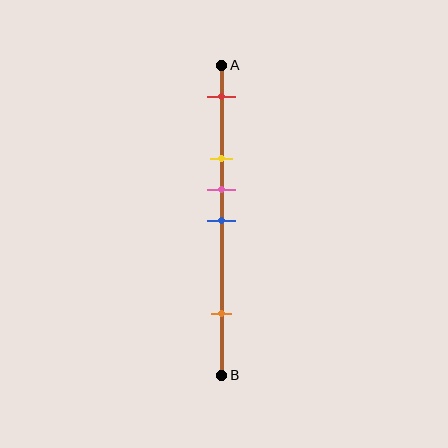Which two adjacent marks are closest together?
The pink and blue marks are the closest adjacent pair.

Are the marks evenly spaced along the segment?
No, the marks are not evenly spaced.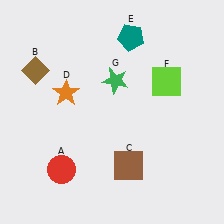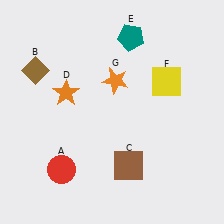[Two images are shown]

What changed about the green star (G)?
In Image 1, G is green. In Image 2, it changed to orange.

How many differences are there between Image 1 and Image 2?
There are 2 differences between the two images.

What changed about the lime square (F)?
In Image 1, F is lime. In Image 2, it changed to yellow.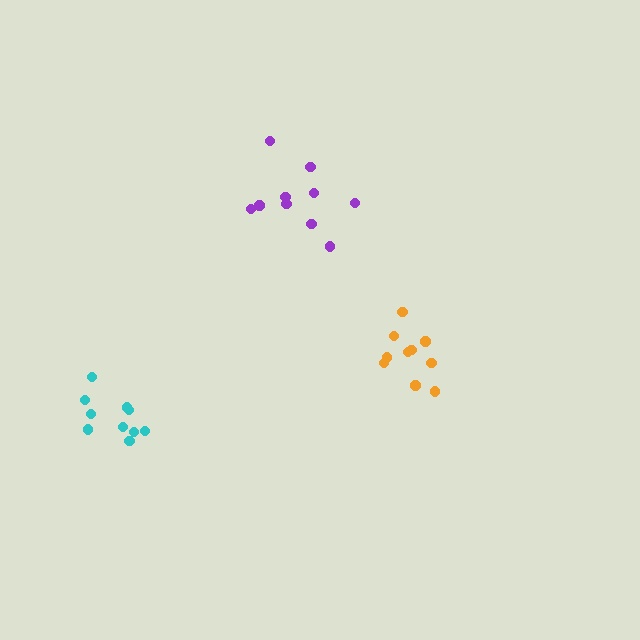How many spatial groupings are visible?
There are 3 spatial groupings.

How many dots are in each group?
Group 1: 10 dots, Group 2: 12 dots, Group 3: 10 dots (32 total).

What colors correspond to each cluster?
The clusters are colored: purple, orange, cyan.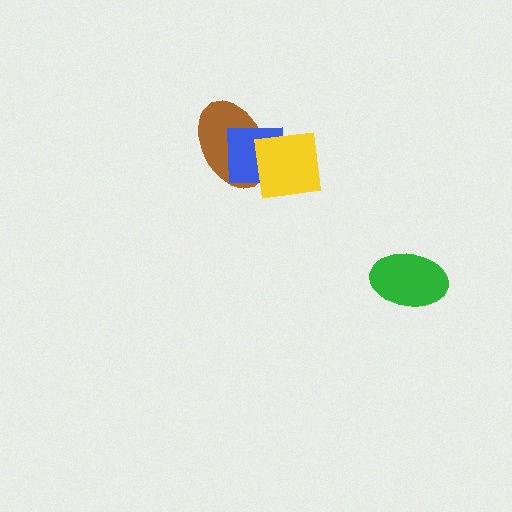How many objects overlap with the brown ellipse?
2 objects overlap with the brown ellipse.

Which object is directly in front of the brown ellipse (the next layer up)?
The blue square is directly in front of the brown ellipse.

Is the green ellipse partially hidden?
No, no other shape covers it.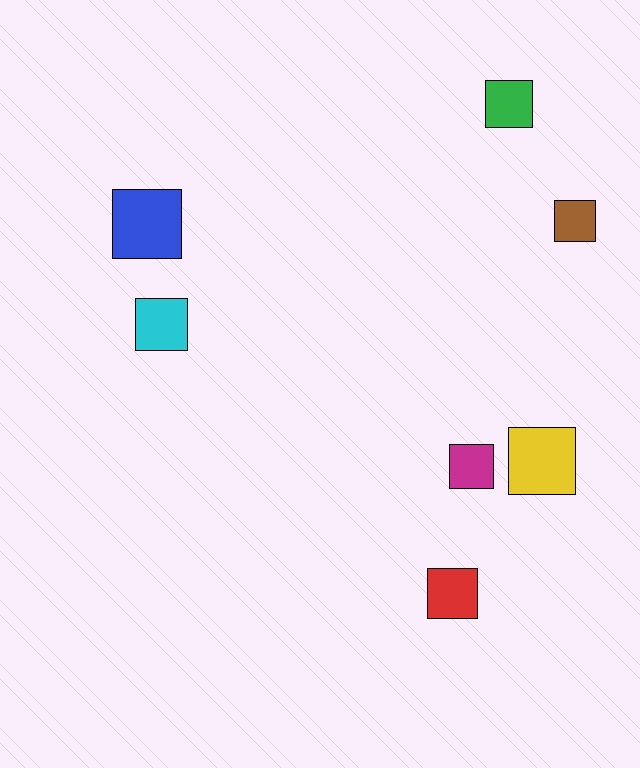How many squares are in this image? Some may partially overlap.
There are 7 squares.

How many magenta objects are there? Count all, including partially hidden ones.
There is 1 magenta object.